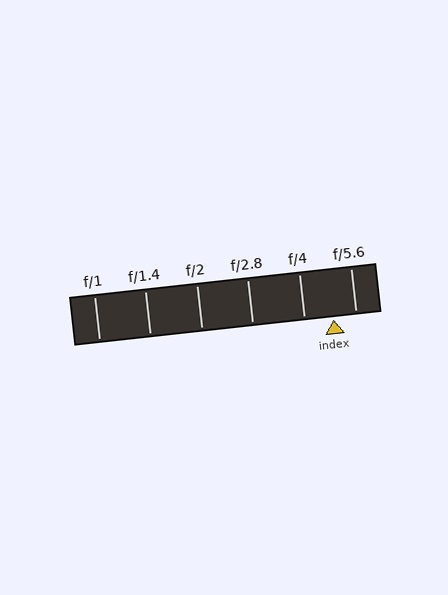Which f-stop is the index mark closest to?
The index mark is closest to f/5.6.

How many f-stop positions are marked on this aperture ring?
There are 6 f-stop positions marked.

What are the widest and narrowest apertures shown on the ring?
The widest aperture shown is f/1 and the narrowest is f/5.6.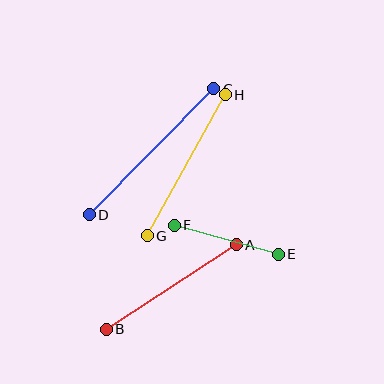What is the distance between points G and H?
The distance is approximately 161 pixels.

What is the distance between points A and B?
The distance is approximately 155 pixels.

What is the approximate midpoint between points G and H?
The midpoint is at approximately (186, 165) pixels.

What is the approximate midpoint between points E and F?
The midpoint is at approximately (226, 240) pixels.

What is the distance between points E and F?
The distance is approximately 108 pixels.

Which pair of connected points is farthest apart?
Points C and D are farthest apart.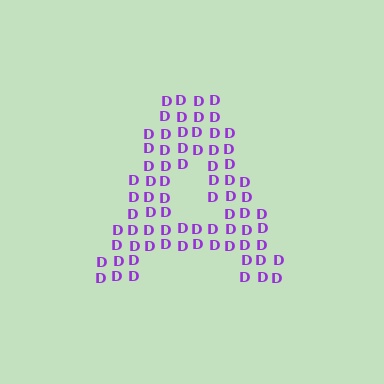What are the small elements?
The small elements are letter D's.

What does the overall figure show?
The overall figure shows the letter A.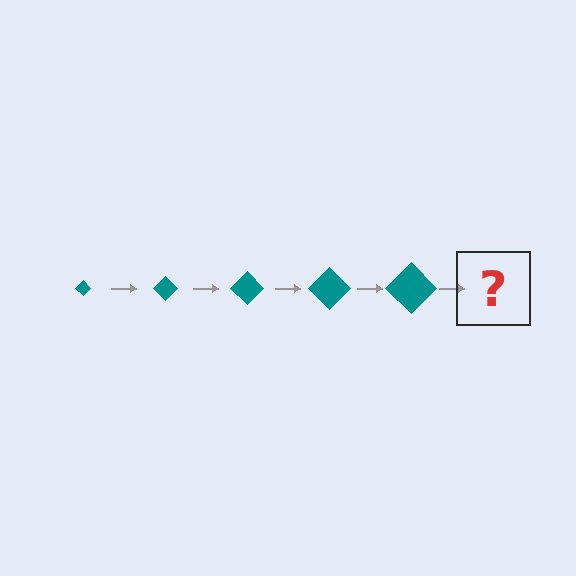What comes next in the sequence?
The next element should be a teal diamond, larger than the previous one.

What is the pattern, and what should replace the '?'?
The pattern is that the diamond gets progressively larger each step. The '?' should be a teal diamond, larger than the previous one.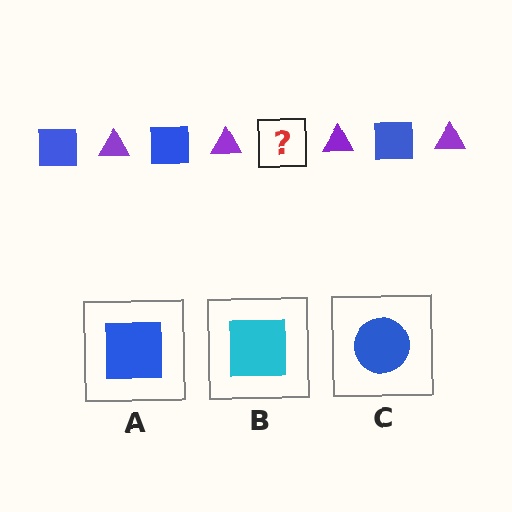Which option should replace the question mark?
Option A.